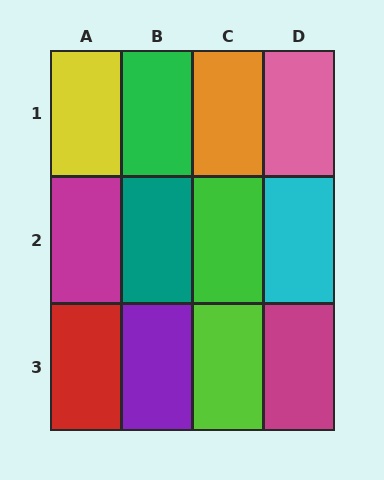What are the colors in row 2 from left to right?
Magenta, teal, green, cyan.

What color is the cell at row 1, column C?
Orange.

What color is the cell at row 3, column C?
Lime.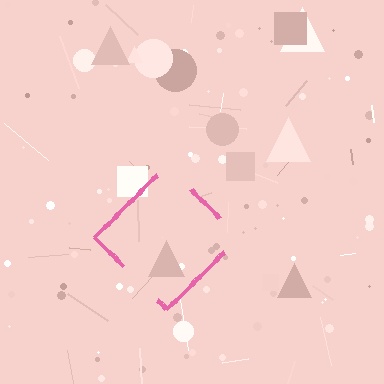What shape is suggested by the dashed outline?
The dashed outline suggests a diamond.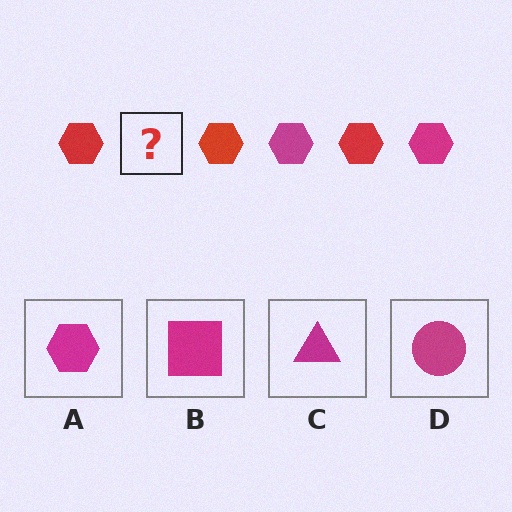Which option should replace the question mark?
Option A.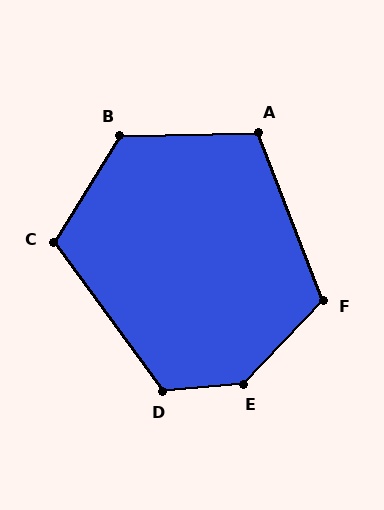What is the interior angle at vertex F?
Approximately 115 degrees (obtuse).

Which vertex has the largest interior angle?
E, at approximately 138 degrees.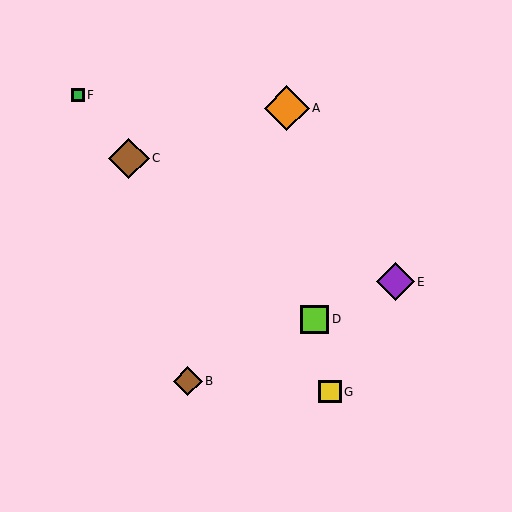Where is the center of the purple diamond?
The center of the purple diamond is at (396, 282).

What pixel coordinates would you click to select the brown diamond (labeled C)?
Click at (129, 158) to select the brown diamond C.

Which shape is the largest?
The orange diamond (labeled A) is the largest.